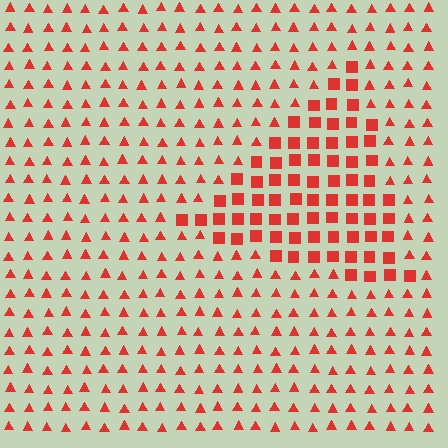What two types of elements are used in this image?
The image uses squares inside the triangle region and triangles outside it.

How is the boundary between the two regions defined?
The boundary is defined by a change in element shape: squares inside vs. triangles outside. All elements share the same color and spacing.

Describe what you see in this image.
The image is filled with small red elements arranged in a uniform grid. A triangle-shaped region contains squares, while the surrounding area contains triangles. The boundary is defined purely by the change in element shape.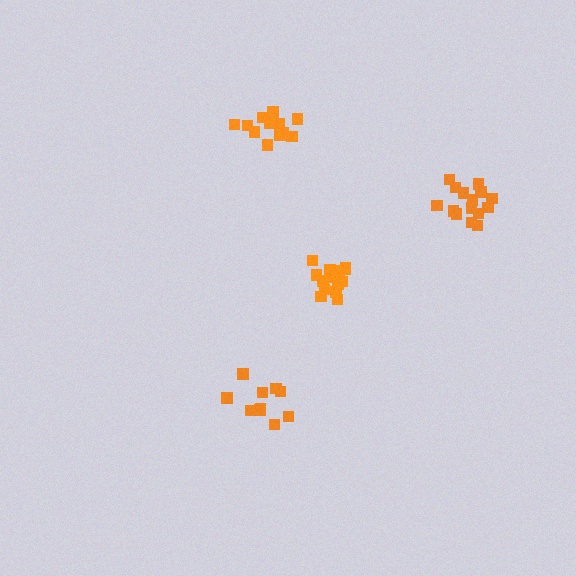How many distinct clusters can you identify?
There are 4 distinct clusters.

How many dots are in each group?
Group 1: 15 dots, Group 2: 16 dots, Group 3: 10 dots, Group 4: 15 dots (56 total).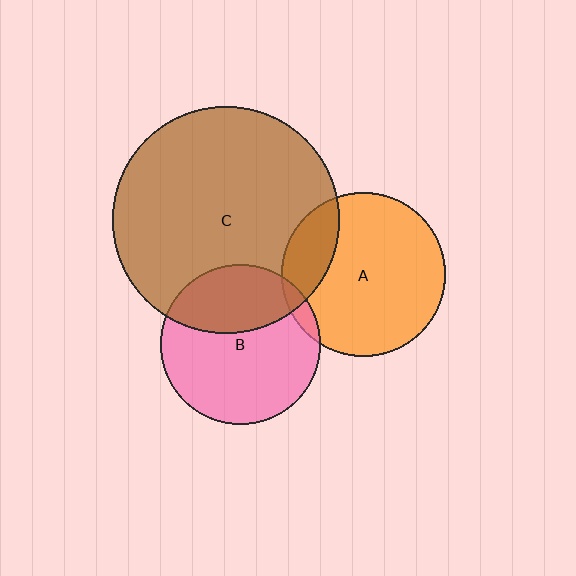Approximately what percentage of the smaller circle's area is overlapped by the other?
Approximately 35%.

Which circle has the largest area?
Circle C (brown).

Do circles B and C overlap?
Yes.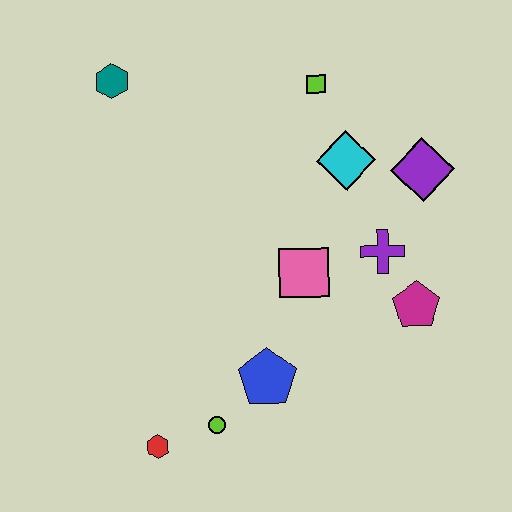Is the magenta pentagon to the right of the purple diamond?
No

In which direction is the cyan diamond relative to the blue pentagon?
The cyan diamond is above the blue pentagon.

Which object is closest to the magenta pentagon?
The purple cross is closest to the magenta pentagon.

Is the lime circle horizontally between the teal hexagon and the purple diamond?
Yes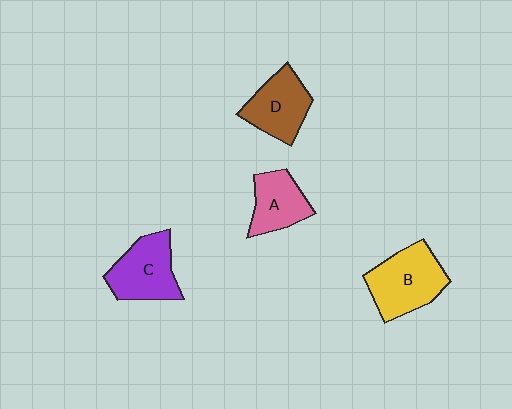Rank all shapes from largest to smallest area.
From largest to smallest: B (yellow), C (purple), D (brown), A (pink).